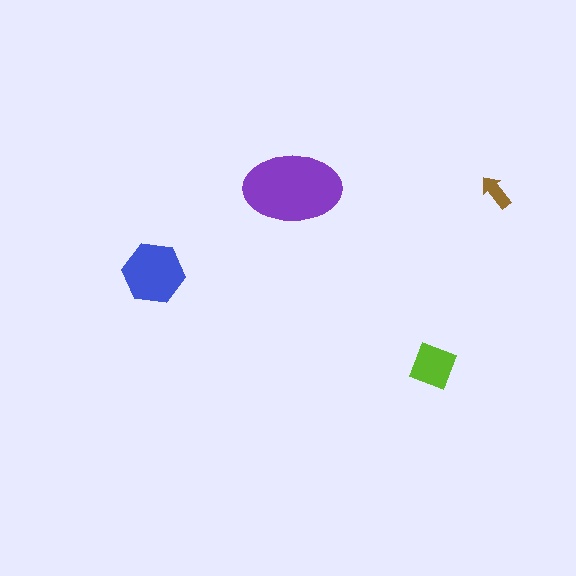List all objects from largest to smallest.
The purple ellipse, the blue hexagon, the lime diamond, the brown arrow.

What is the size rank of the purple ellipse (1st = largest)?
1st.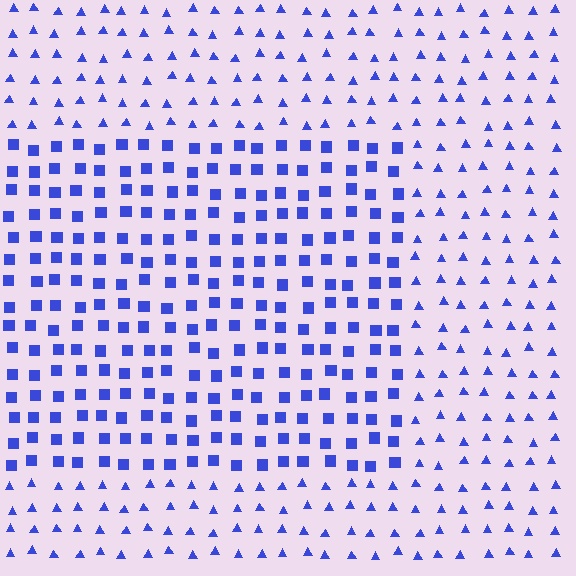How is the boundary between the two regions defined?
The boundary is defined by a change in element shape: squares inside vs. triangles outside. All elements share the same color and spacing.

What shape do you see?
I see a rectangle.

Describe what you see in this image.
The image is filled with small blue elements arranged in a uniform grid. A rectangle-shaped region contains squares, while the surrounding area contains triangles. The boundary is defined purely by the change in element shape.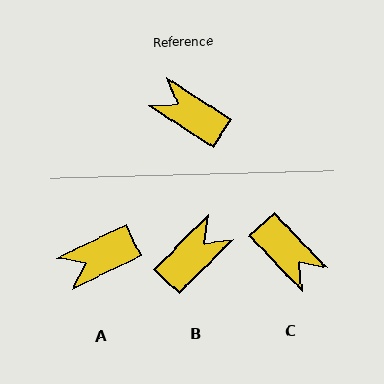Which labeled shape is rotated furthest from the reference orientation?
C, about 167 degrees away.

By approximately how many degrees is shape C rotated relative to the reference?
Approximately 167 degrees counter-clockwise.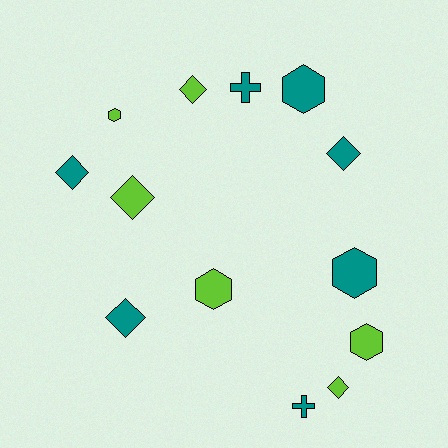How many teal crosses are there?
There are 2 teal crosses.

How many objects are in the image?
There are 13 objects.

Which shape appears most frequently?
Diamond, with 6 objects.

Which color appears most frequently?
Teal, with 7 objects.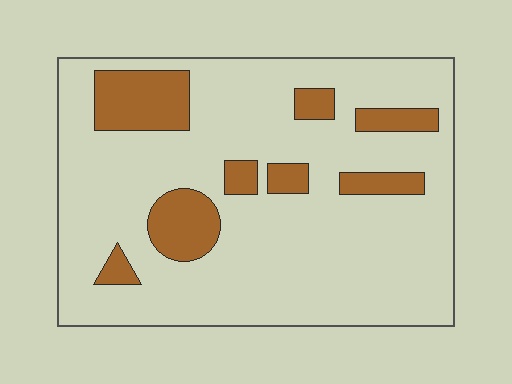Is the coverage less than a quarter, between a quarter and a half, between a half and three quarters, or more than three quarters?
Less than a quarter.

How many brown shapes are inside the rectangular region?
8.